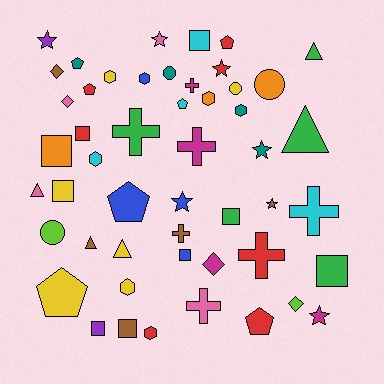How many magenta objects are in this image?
There are 4 magenta objects.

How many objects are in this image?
There are 50 objects.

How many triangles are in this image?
There are 5 triangles.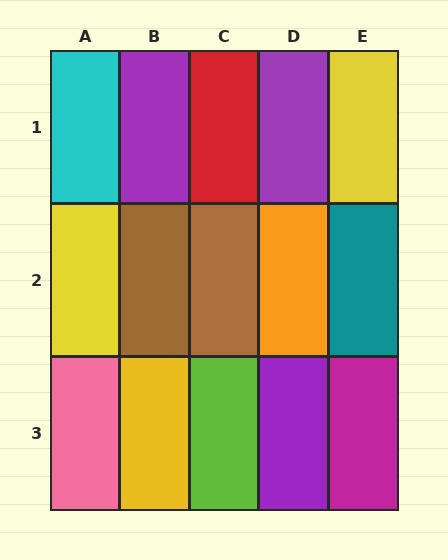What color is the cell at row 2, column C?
Brown.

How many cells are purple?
3 cells are purple.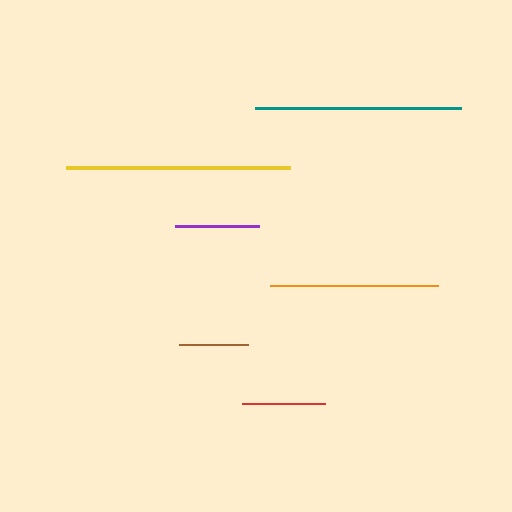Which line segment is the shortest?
The brown line is the shortest at approximately 68 pixels.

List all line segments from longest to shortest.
From longest to shortest: yellow, teal, orange, red, purple, brown.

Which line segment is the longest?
The yellow line is the longest at approximately 225 pixels.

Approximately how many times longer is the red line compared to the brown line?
The red line is approximately 1.2 times the length of the brown line.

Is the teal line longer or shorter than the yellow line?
The yellow line is longer than the teal line.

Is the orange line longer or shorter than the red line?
The orange line is longer than the red line.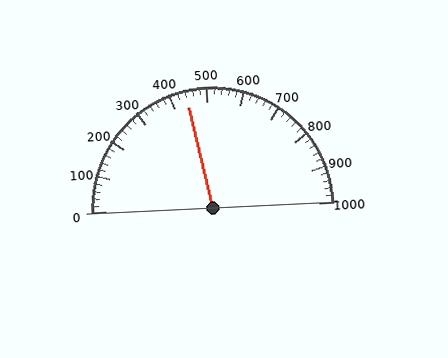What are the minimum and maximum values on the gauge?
The gauge ranges from 0 to 1000.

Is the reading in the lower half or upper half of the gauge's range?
The reading is in the lower half of the range (0 to 1000).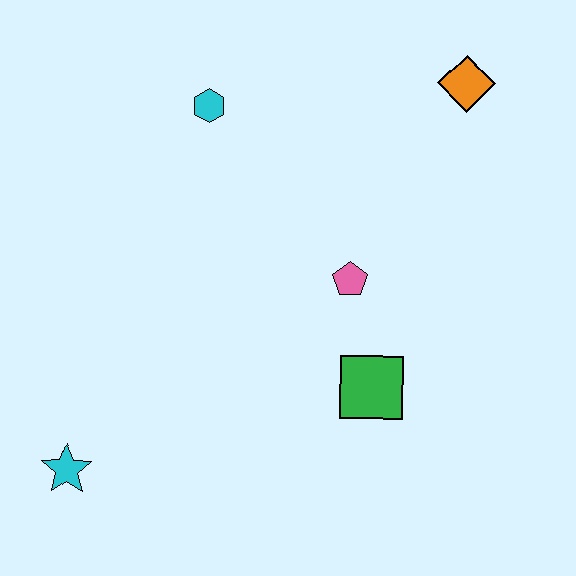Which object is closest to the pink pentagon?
The green square is closest to the pink pentagon.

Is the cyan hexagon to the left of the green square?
Yes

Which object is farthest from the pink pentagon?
The cyan star is farthest from the pink pentagon.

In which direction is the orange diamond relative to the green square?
The orange diamond is above the green square.